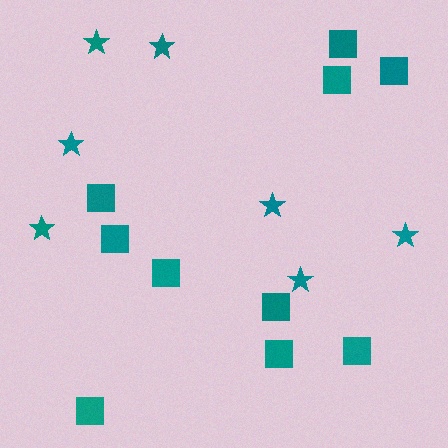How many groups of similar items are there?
There are 2 groups: one group of stars (7) and one group of squares (10).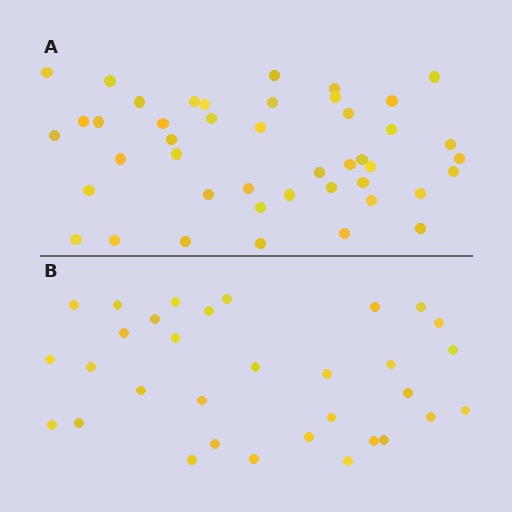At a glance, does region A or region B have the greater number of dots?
Region A (the top region) has more dots.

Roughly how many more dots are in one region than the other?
Region A has roughly 12 or so more dots than region B.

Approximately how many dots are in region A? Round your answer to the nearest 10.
About 40 dots. (The exact count is 44, which rounds to 40.)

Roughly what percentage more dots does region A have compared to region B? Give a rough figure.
About 40% more.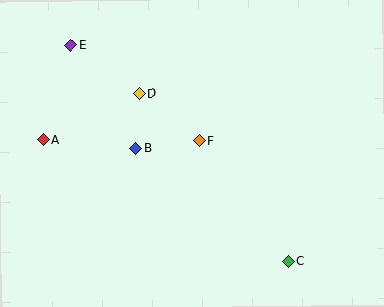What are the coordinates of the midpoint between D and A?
The midpoint between D and A is at (91, 117).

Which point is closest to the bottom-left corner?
Point A is closest to the bottom-left corner.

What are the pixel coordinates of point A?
Point A is at (43, 140).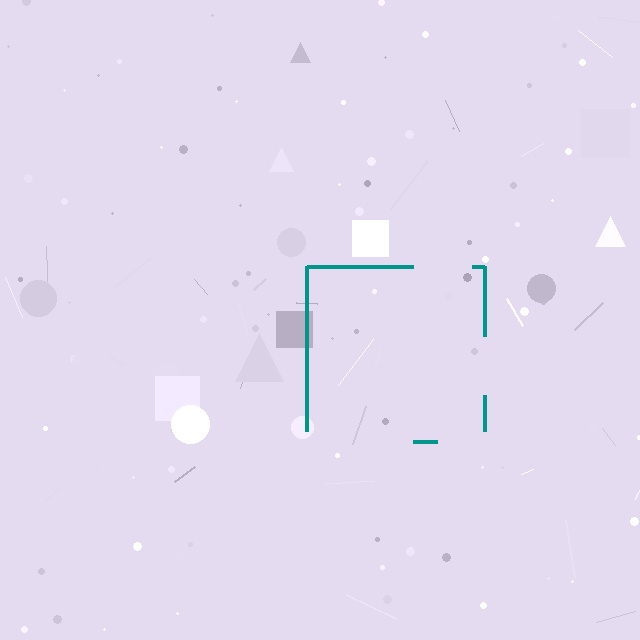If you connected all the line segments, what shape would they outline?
They would outline a square.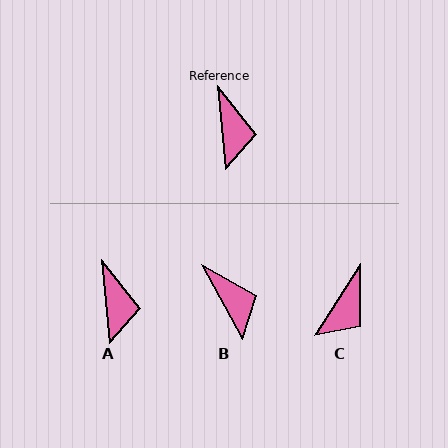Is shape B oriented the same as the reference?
No, it is off by about 23 degrees.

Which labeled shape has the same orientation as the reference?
A.